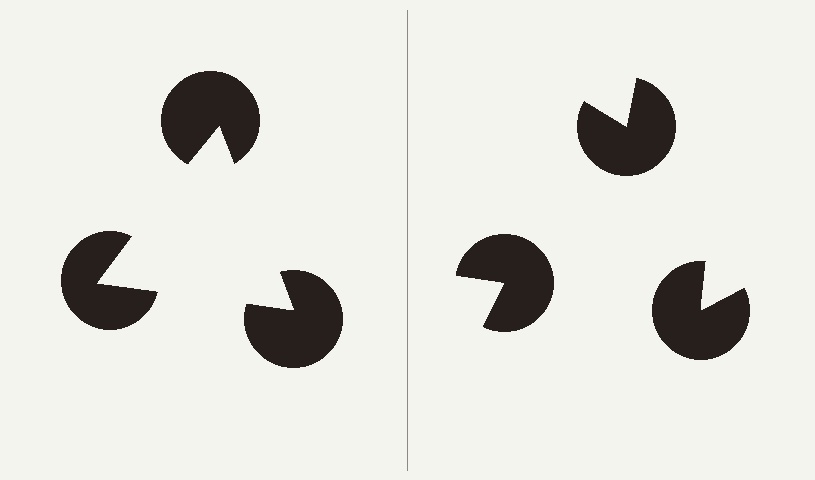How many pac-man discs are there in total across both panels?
6 — 3 on each side.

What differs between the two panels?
The pac-man discs are positioned identically on both sides; only the wedge orientations differ. On the left they align to a triangle; on the right they are misaligned.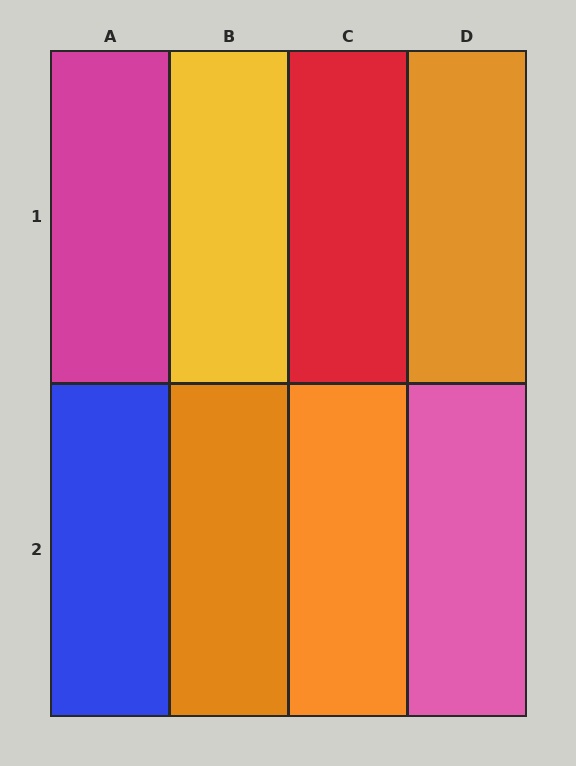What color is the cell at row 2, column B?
Orange.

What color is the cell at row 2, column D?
Pink.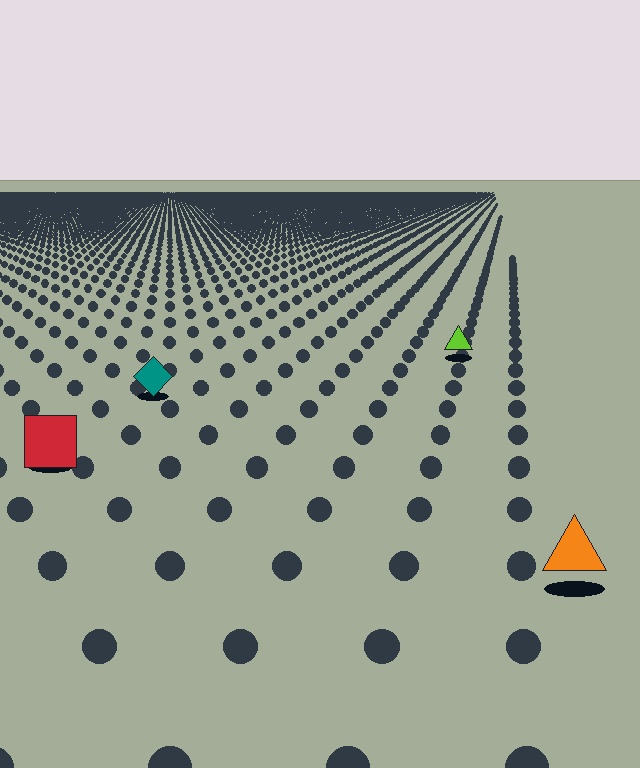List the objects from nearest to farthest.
From nearest to farthest: the orange triangle, the red square, the teal diamond, the lime triangle.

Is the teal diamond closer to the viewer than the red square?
No. The red square is closer — you can tell from the texture gradient: the ground texture is coarser near it.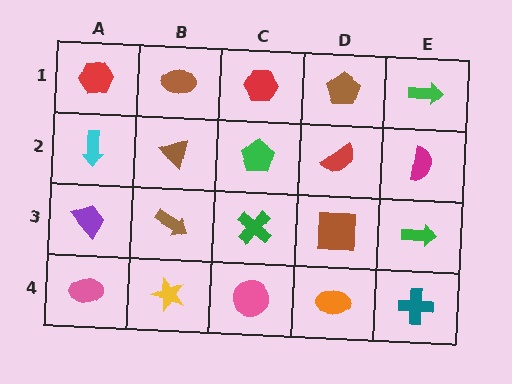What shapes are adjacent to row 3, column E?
A magenta semicircle (row 2, column E), a teal cross (row 4, column E), a brown square (row 3, column D).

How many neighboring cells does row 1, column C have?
3.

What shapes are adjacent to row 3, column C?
A green pentagon (row 2, column C), a pink circle (row 4, column C), a brown arrow (row 3, column B), a brown square (row 3, column D).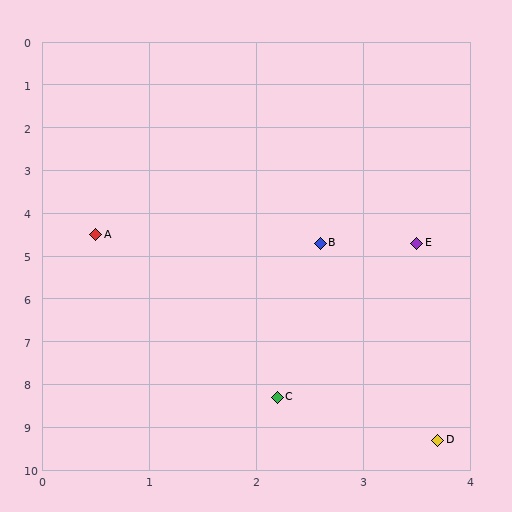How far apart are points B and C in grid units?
Points B and C are about 3.6 grid units apart.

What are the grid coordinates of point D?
Point D is at approximately (3.7, 9.3).